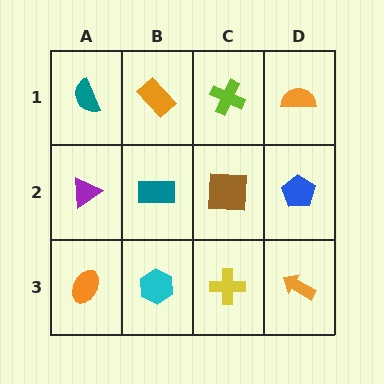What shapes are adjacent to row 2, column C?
A lime cross (row 1, column C), a yellow cross (row 3, column C), a teal rectangle (row 2, column B), a blue pentagon (row 2, column D).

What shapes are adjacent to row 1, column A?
A purple triangle (row 2, column A), an orange rectangle (row 1, column B).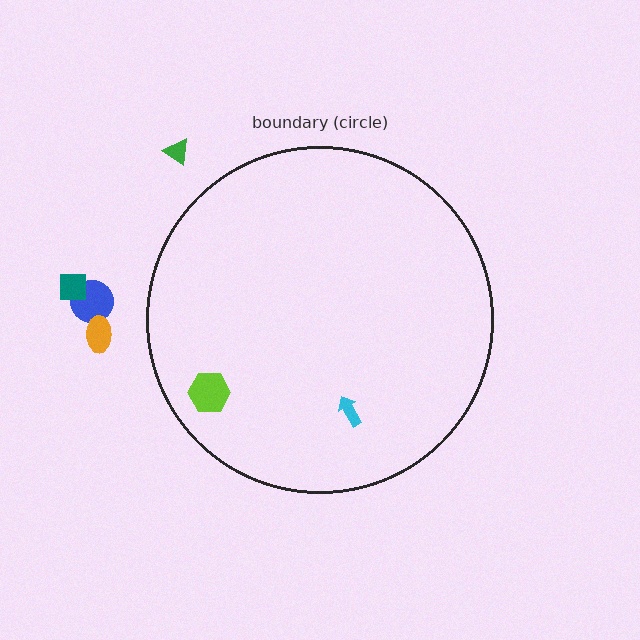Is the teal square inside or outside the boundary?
Outside.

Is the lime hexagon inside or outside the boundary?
Inside.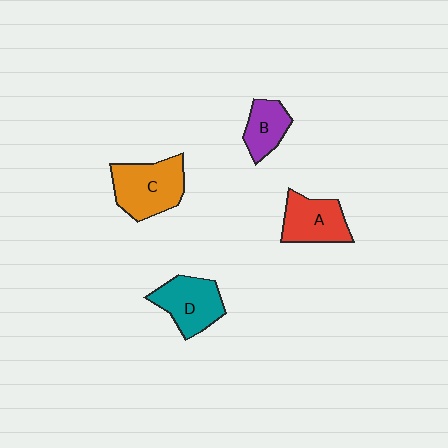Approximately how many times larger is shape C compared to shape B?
Approximately 1.7 times.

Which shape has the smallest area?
Shape B (purple).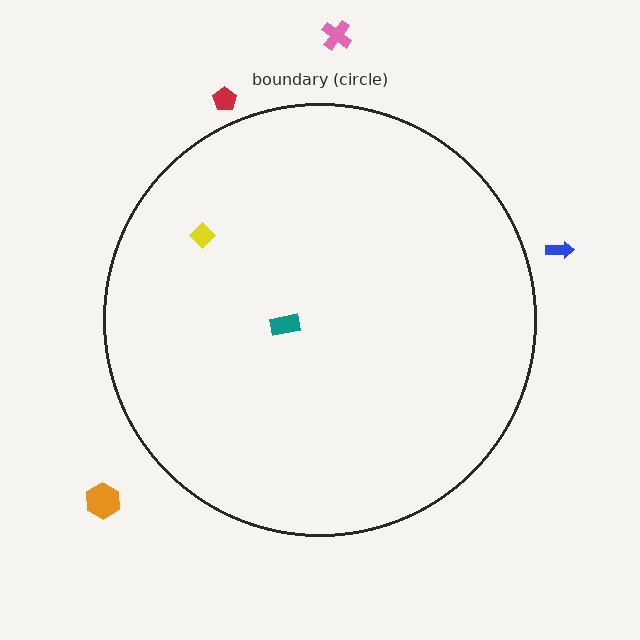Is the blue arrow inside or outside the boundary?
Outside.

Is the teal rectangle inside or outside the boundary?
Inside.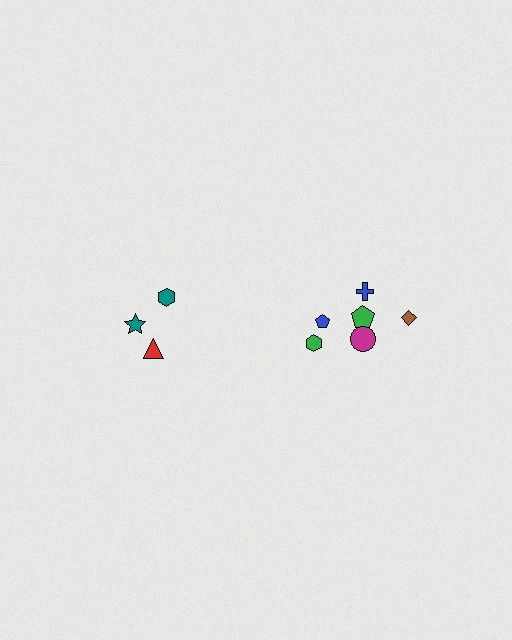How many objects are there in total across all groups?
There are 9 objects.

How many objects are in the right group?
There are 6 objects.